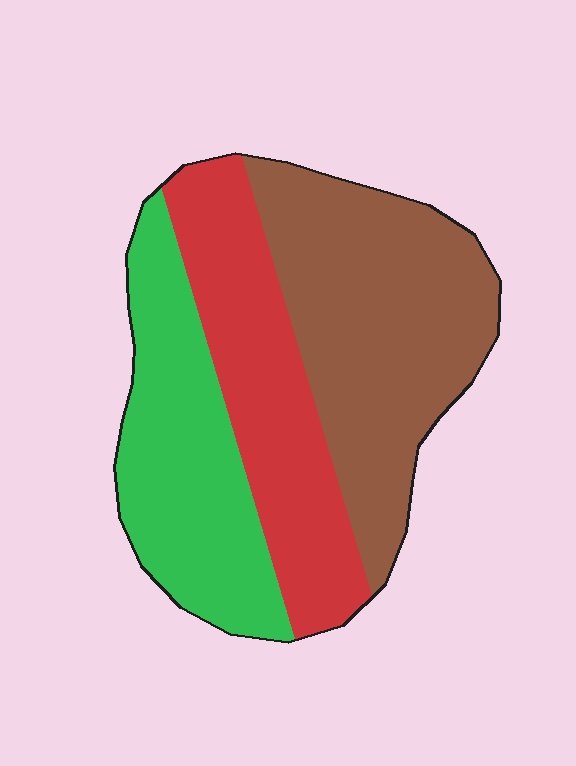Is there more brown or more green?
Brown.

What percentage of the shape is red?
Red takes up between a sixth and a third of the shape.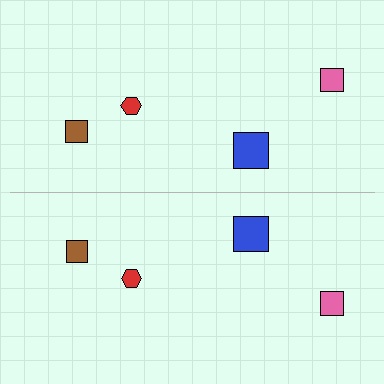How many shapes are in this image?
There are 8 shapes in this image.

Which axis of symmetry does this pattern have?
The pattern has a horizontal axis of symmetry running through the center of the image.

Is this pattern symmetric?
Yes, this pattern has bilateral (reflection) symmetry.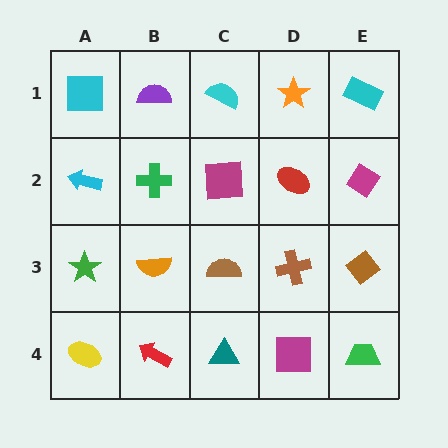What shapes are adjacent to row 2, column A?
A cyan square (row 1, column A), a green star (row 3, column A), a green cross (row 2, column B).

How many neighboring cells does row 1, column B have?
3.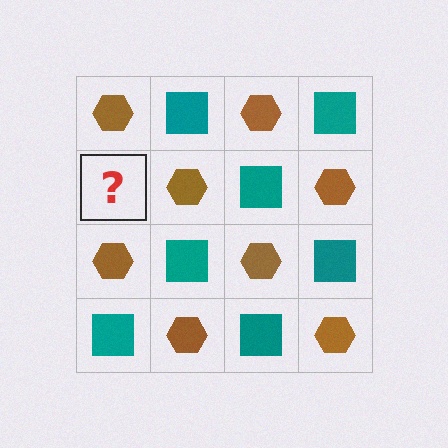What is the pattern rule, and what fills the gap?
The rule is that it alternates brown hexagon and teal square in a checkerboard pattern. The gap should be filled with a teal square.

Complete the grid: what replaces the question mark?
The question mark should be replaced with a teal square.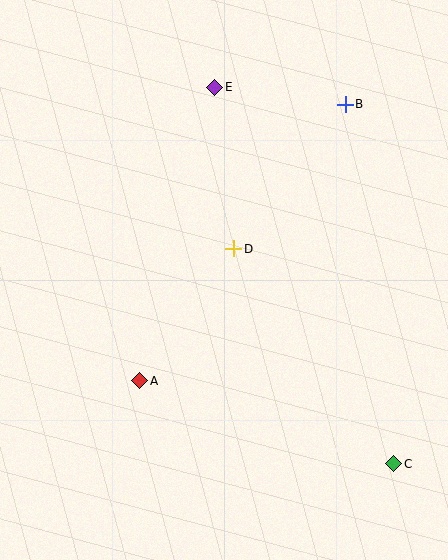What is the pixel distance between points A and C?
The distance between A and C is 267 pixels.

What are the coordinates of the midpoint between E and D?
The midpoint between E and D is at (224, 168).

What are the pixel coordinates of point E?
Point E is at (215, 87).